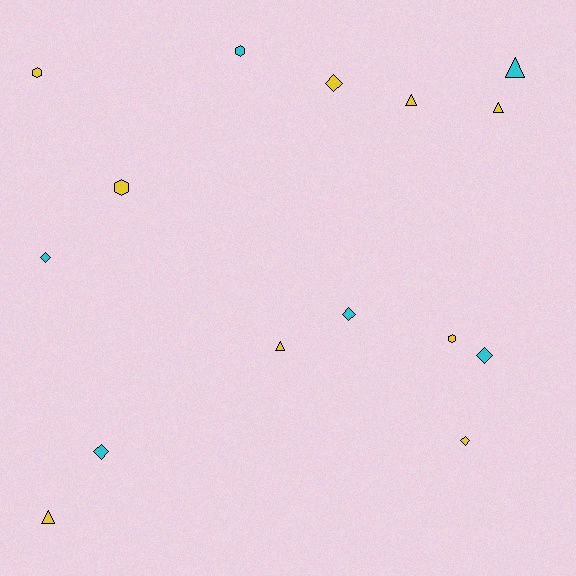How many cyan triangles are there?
There is 1 cyan triangle.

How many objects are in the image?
There are 15 objects.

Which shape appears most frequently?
Diamond, with 6 objects.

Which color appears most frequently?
Yellow, with 9 objects.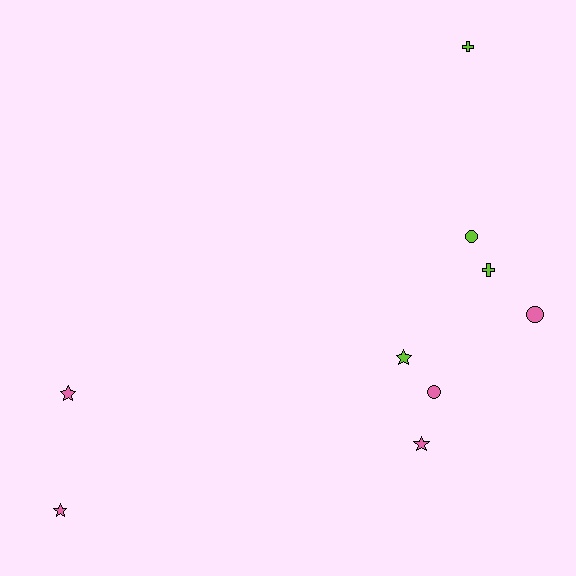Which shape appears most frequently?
Star, with 4 objects.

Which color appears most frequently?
Pink, with 5 objects.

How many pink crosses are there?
There are no pink crosses.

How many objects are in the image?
There are 9 objects.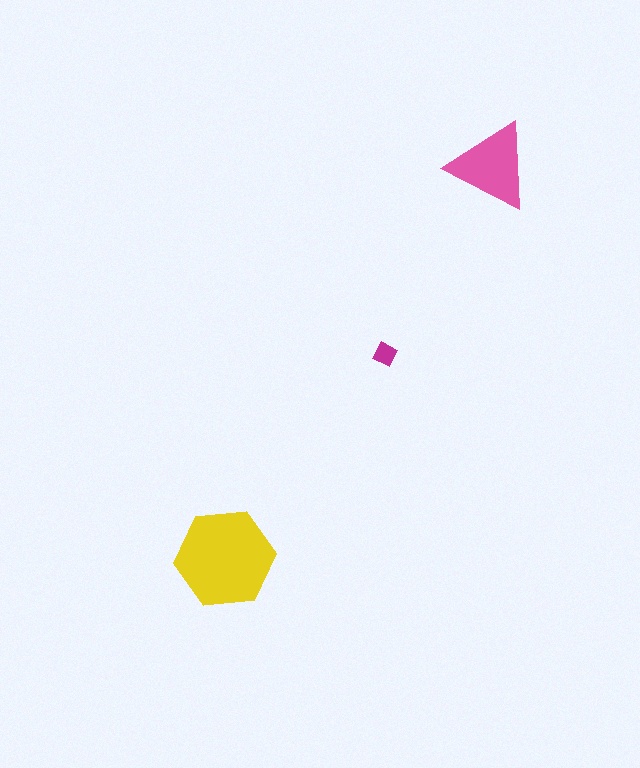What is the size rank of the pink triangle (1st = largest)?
2nd.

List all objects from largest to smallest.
The yellow hexagon, the pink triangle, the magenta diamond.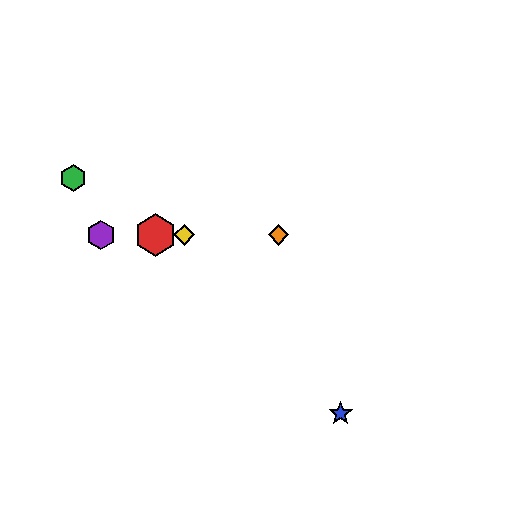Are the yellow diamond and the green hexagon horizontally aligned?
No, the yellow diamond is at y≈235 and the green hexagon is at y≈178.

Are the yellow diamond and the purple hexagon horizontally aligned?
Yes, both are at y≈235.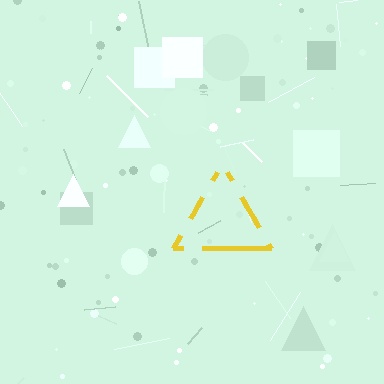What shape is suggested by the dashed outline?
The dashed outline suggests a triangle.